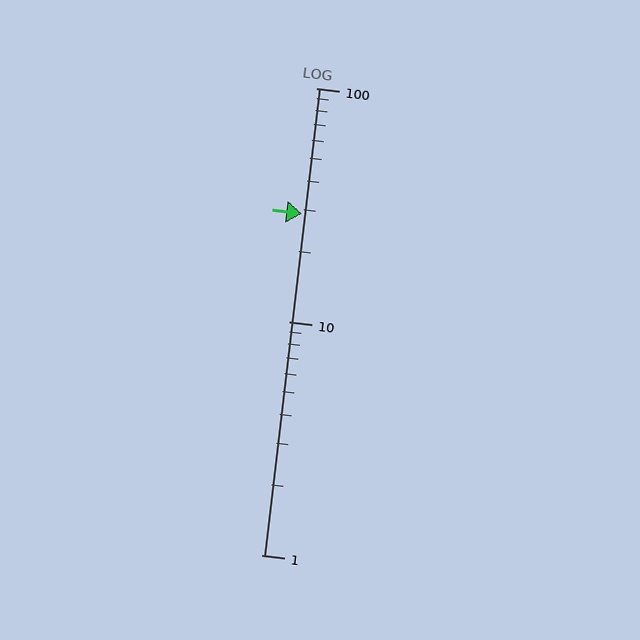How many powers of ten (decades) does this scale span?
The scale spans 2 decades, from 1 to 100.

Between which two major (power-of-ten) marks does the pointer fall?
The pointer is between 10 and 100.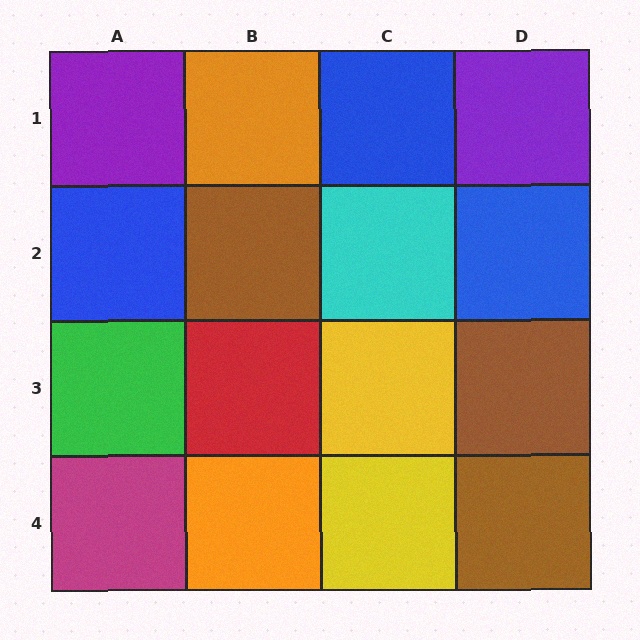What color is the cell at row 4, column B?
Orange.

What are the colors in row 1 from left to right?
Purple, orange, blue, purple.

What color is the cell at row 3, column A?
Green.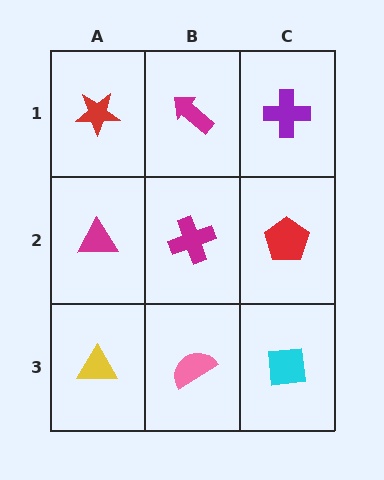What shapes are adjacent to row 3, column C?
A red pentagon (row 2, column C), a pink semicircle (row 3, column B).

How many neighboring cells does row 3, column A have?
2.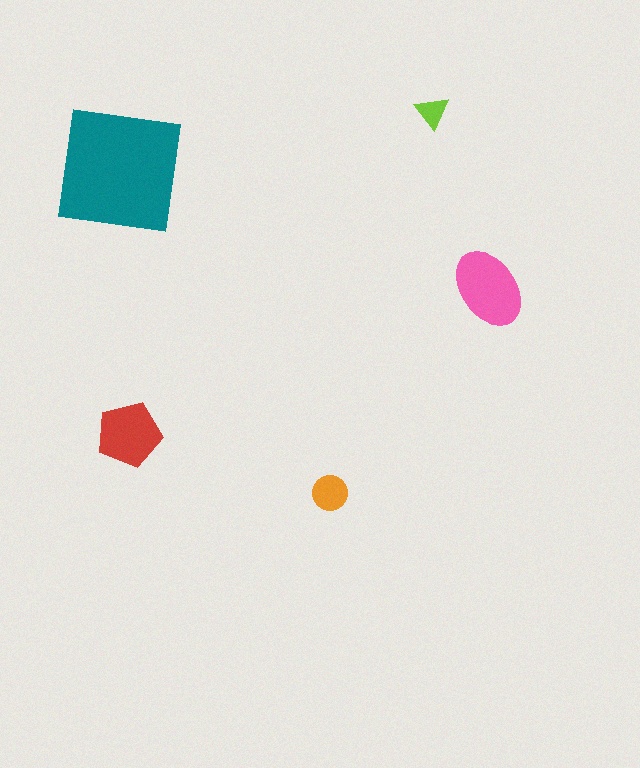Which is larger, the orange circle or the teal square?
The teal square.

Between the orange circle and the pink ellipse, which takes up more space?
The pink ellipse.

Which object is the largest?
The teal square.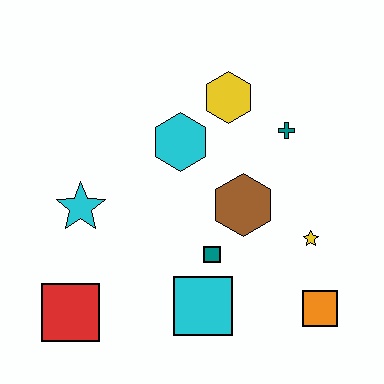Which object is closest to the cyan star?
The red square is closest to the cyan star.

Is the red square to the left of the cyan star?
Yes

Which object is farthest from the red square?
The teal cross is farthest from the red square.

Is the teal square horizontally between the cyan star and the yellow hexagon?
Yes